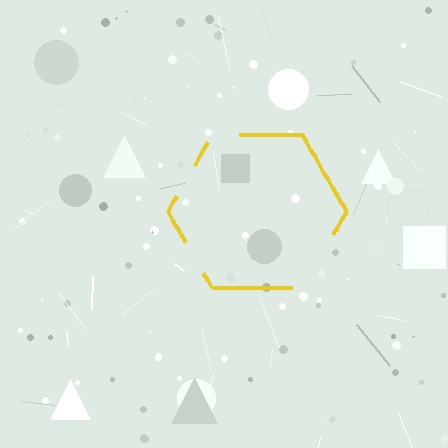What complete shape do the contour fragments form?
The contour fragments form a hexagon.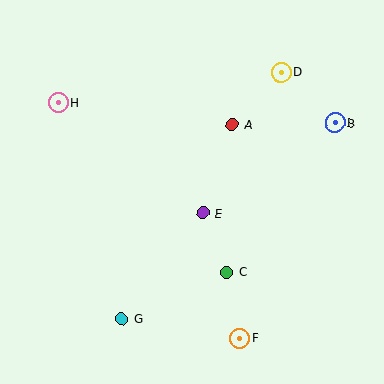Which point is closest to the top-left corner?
Point H is closest to the top-left corner.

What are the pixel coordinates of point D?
Point D is at (281, 72).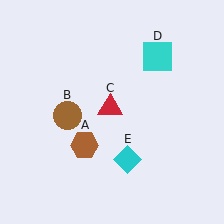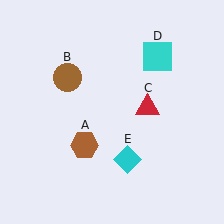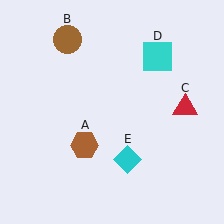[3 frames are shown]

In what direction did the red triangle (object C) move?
The red triangle (object C) moved right.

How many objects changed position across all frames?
2 objects changed position: brown circle (object B), red triangle (object C).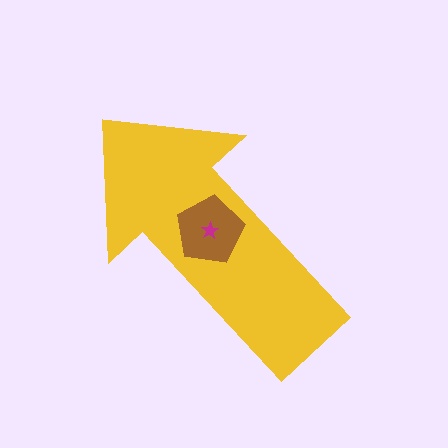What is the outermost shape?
The yellow arrow.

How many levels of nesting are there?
3.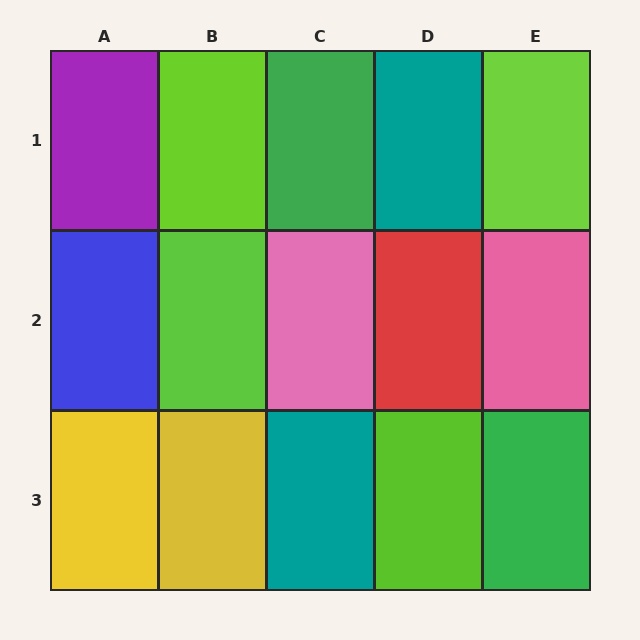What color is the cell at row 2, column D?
Red.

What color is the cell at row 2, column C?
Pink.